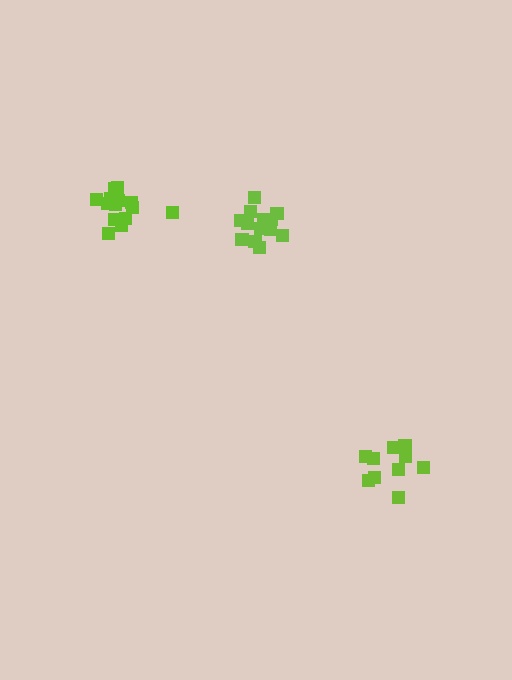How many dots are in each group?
Group 1: 10 dots, Group 2: 15 dots, Group 3: 14 dots (39 total).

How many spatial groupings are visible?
There are 3 spatial groupings.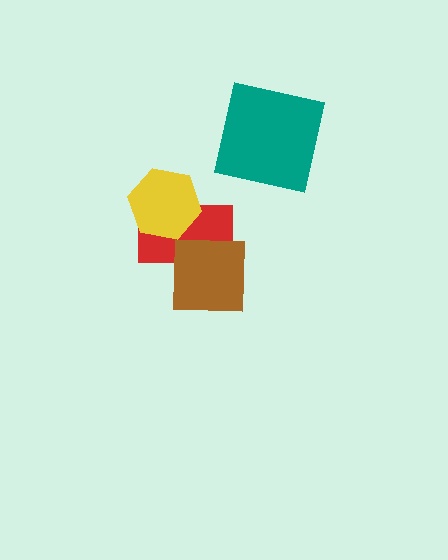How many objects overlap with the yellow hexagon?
1 object overlaps with the yellow hexagon.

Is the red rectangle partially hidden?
Yes, it is partially covered by another shape.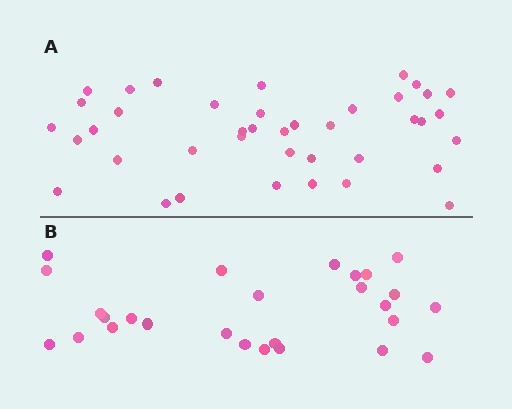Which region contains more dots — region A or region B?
Region A (the top region) has more dots.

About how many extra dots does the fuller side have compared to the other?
Region A has approximately 15 more dots than region B.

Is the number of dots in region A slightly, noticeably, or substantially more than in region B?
Region A has substantially more. The ratio is roughly 1.5 to 1.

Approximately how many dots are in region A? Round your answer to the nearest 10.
About 40 dots.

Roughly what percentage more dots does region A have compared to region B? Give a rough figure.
About 50% more.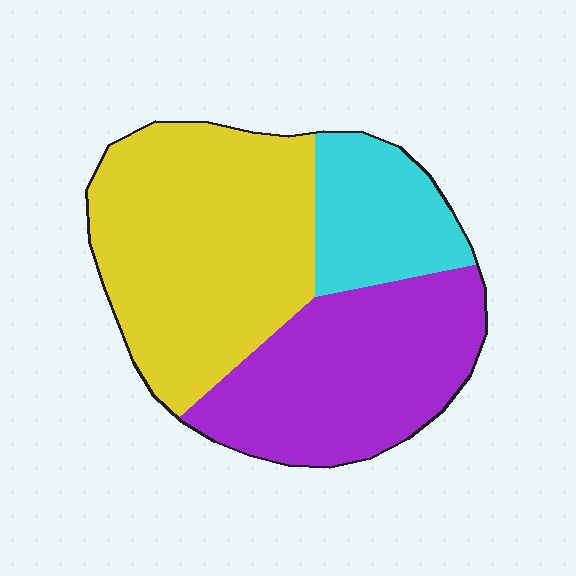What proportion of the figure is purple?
Purple takes up between a quarter and a half of the figure.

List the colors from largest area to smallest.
From largest to smallest: yellow, purple, cyan.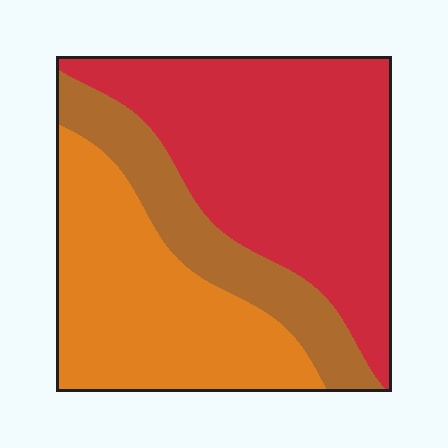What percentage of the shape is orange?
Orange covers roughly 35% of the shape.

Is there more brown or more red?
Red.